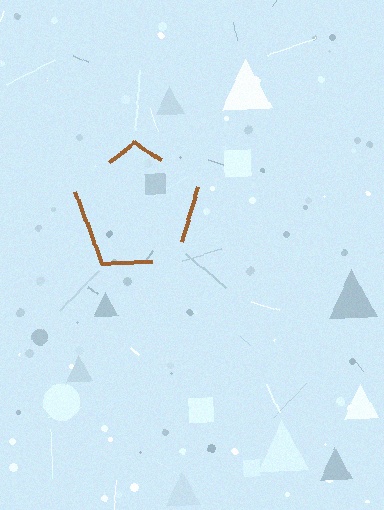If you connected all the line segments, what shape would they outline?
They would outline a pentagon.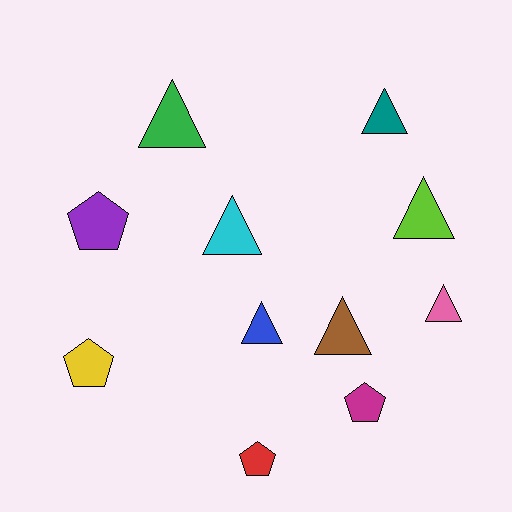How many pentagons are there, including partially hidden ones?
There are 4 pentagons.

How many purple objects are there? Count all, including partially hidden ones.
There is 1 purple object.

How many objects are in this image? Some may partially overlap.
There are 11 objects.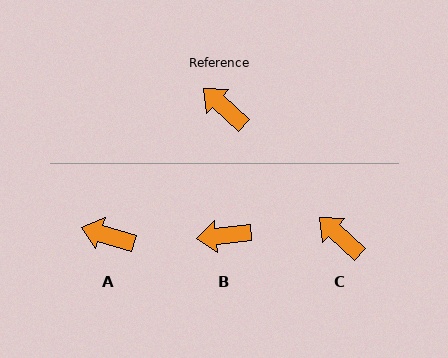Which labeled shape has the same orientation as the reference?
C.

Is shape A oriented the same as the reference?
No, it is off by about 25 degrees.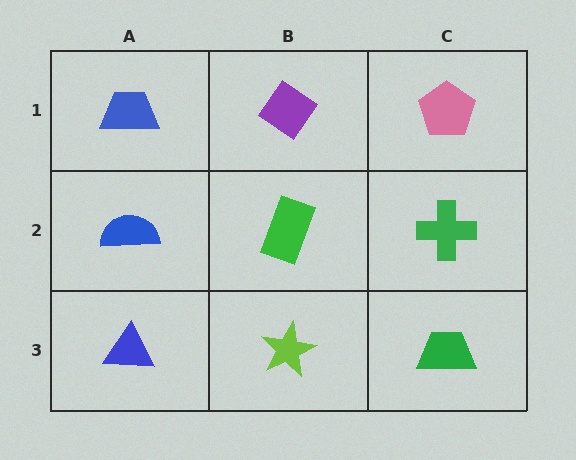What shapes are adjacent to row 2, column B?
A purple diamond (row 1, column B), a lime star (row 3, column B), a blue semicircle (row 2, column A), a green cross (row 2, column C).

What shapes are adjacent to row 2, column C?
A pink pentagon (row 1, column C), a green trapezoid (row 3, column C), a green rectangle (row 2, column B).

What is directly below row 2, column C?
A green trapezoid.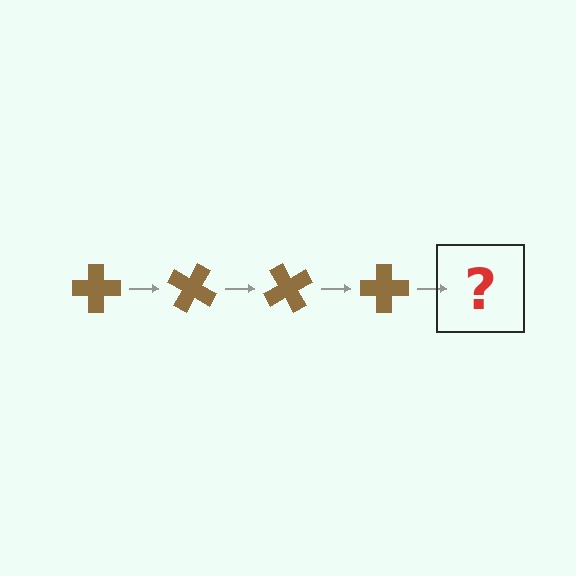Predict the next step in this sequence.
The next step is a brown cross rotated 120 degrees.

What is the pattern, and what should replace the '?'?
The pattern is that the cross rotates 30 degrees each step. The '?' should be a brown cross rotated 120 degrees.